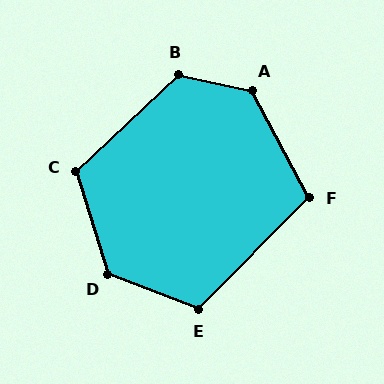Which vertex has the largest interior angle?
A, at approximately 130 degrees.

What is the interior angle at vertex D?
Approximately 129 degrees (obtuse).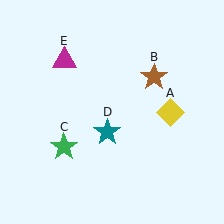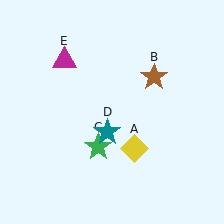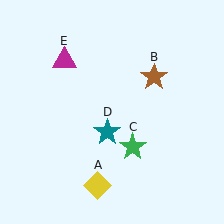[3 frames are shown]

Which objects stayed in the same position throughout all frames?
Brown star (object B) and teal star (object D) and magenta triangle (object E) remained stationary.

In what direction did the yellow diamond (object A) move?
The yellow diamond (object A) moved down and to the left.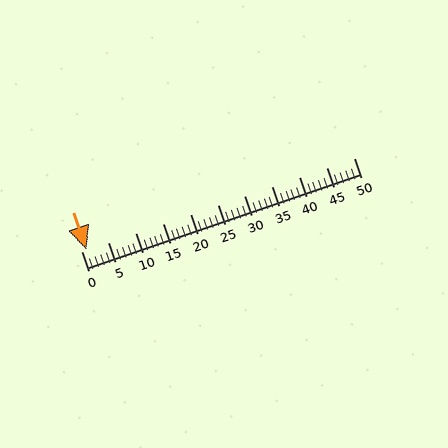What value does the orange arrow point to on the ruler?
The orange arrow points to approximately 1.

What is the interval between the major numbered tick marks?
The major tick marks are spaced 5 units apart.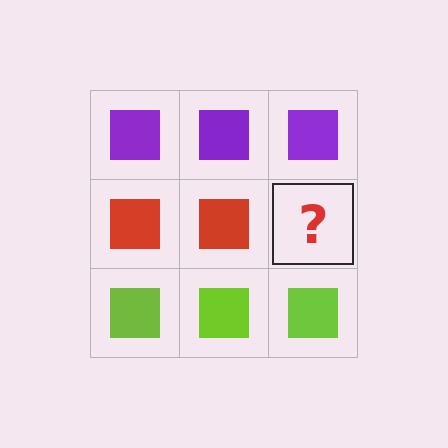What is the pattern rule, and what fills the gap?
The rule is that each row has a consistent color. The gap should be filled with a red square.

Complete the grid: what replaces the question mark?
The question mark should be replaced with a red square.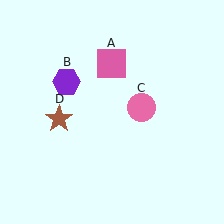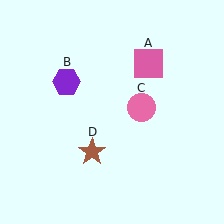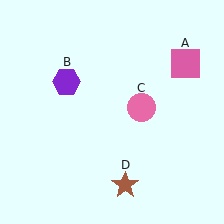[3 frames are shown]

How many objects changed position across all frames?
2 objects changed position: pink square (object A), brown star (object D).